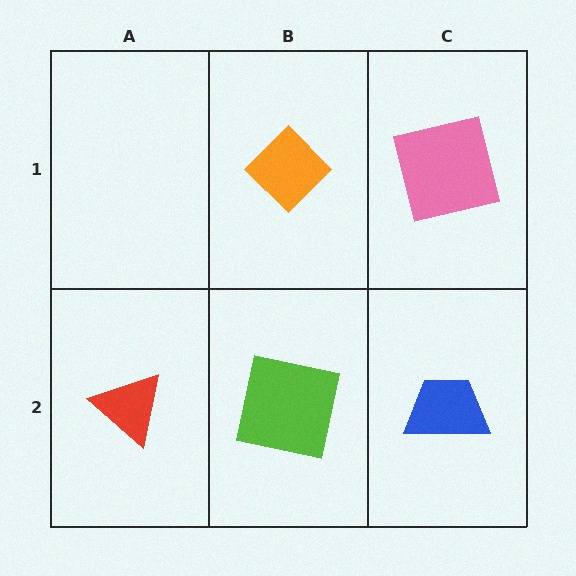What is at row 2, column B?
A lime square.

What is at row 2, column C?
A blue trapezoid.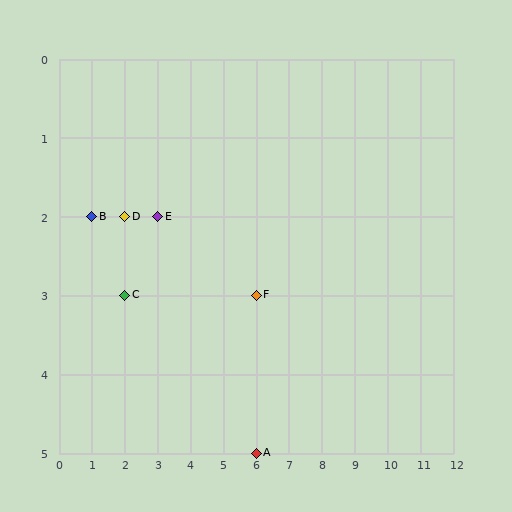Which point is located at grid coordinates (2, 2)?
Point D is at (2, 2).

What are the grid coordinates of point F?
Point F is at grid coordinates (6, 3).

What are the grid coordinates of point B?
Point B is at grid coordinates (1, 2).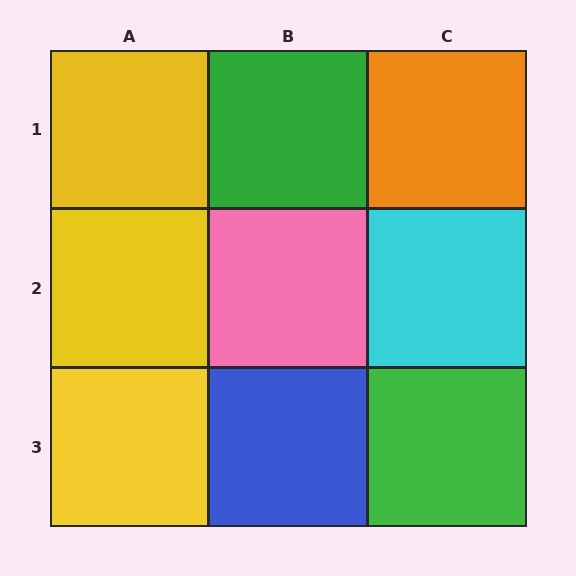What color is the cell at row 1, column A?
Yellow.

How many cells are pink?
1 cell is pink.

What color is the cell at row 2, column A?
Yellow.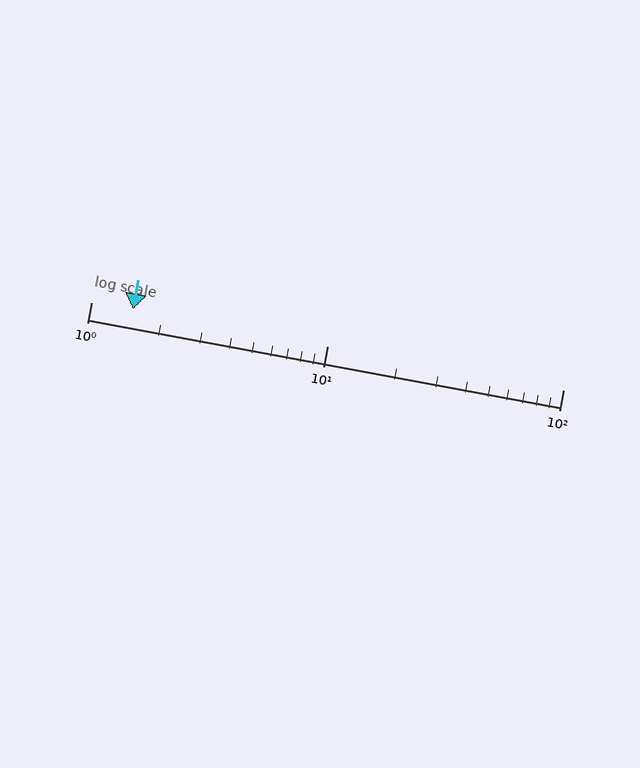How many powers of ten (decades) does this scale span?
The scale spans 2 decades, from 1 to 100.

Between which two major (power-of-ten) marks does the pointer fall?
The pointer is between 1 and 10.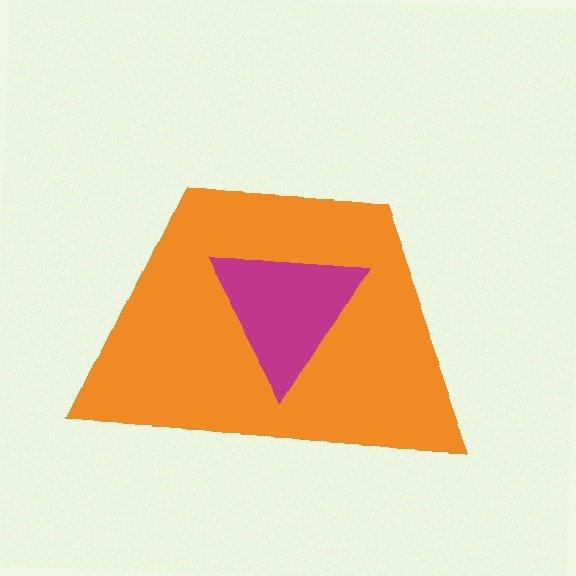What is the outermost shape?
The orange trapezoid.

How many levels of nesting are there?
2.